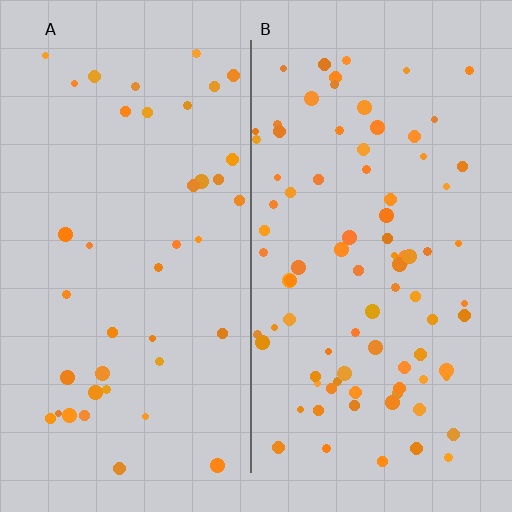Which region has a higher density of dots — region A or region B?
B (the right).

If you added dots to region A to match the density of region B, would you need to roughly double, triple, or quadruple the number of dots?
Approximately double.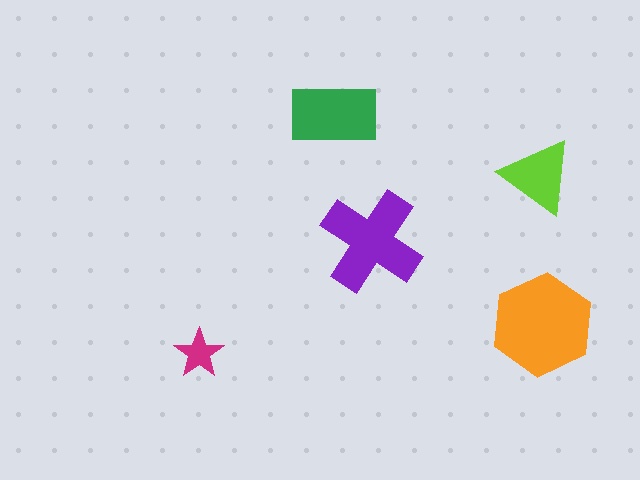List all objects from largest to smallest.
The orange hexagon, the purple cross, the green rectangle, the lime triangle, the magenta star.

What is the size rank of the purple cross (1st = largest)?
2nd.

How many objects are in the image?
There are 5 objects in the image.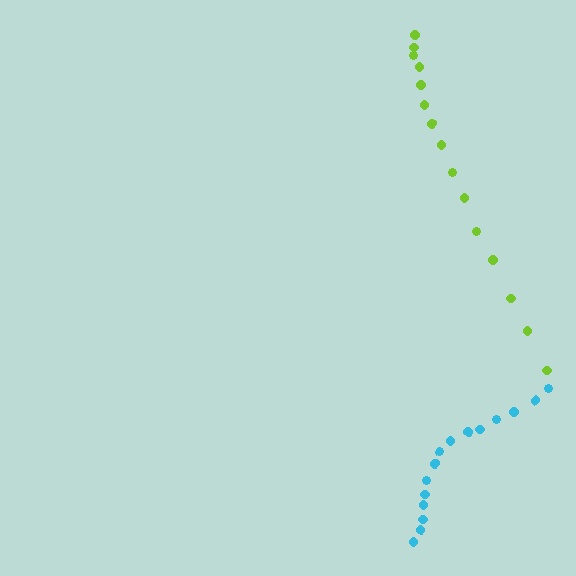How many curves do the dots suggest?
There are 2 distinct paths.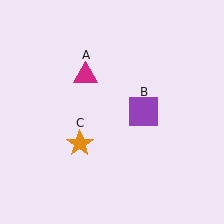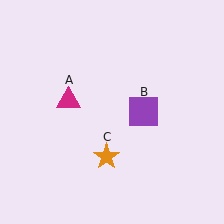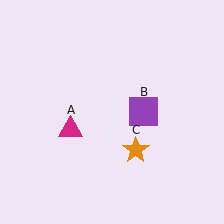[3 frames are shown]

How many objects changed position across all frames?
2 objects changed position: magenta triangle (object A), orange star (object C).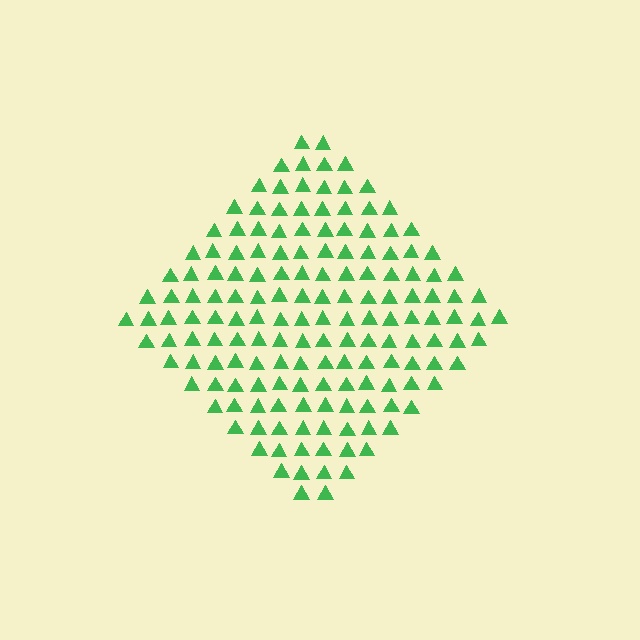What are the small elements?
The small elements are triangles.